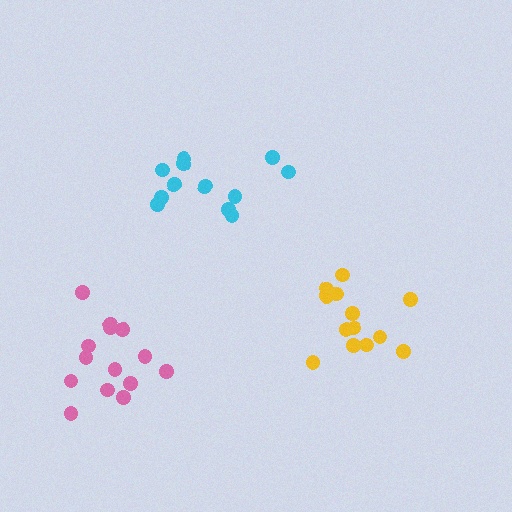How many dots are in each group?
Group 1: 12 dots, Group 2: 14 dots, Group 3: 13 dots (39 total).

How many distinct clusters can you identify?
There are 3 distinct clusters.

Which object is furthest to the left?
The pink cluster is leftmost.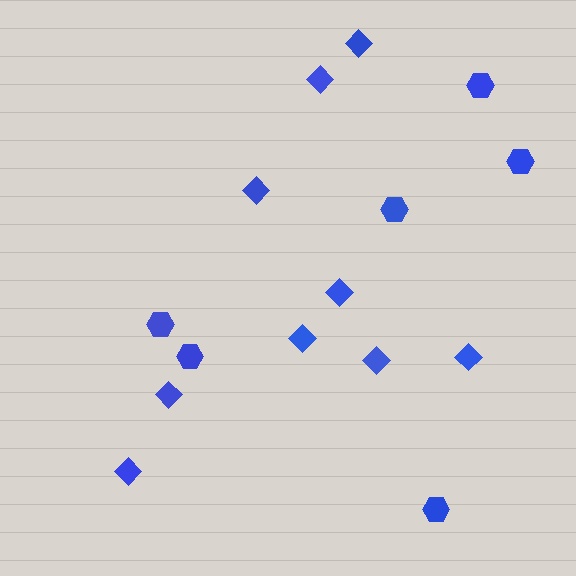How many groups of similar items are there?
There are 2 groups: one group of diamonds (9) and one group of hexagons (6).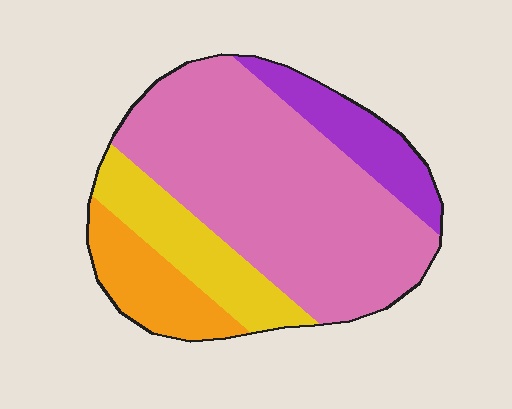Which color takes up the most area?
Pink, at roughly 60%.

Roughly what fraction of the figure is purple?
Purple takes up about one eighth (1/8) of the figure.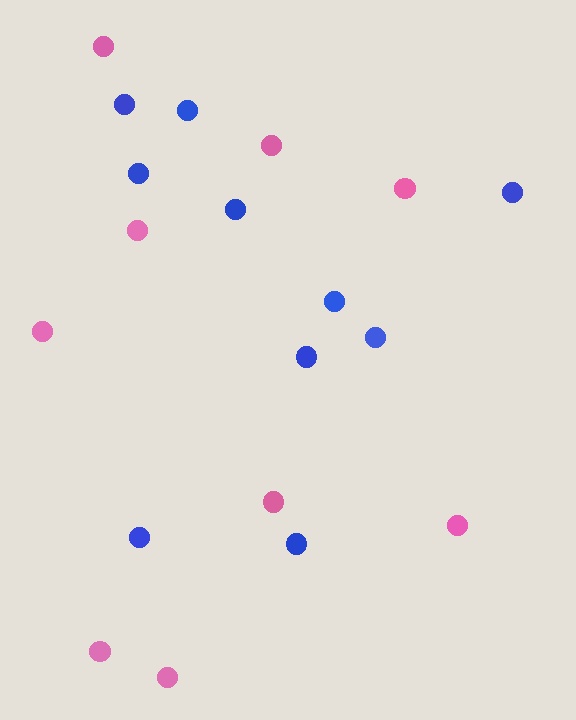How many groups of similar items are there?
There are 2 groups: one group of pink circles (9) and one group of blue circles (10).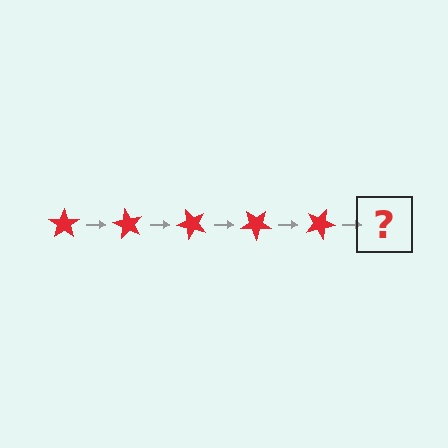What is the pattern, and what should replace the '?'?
The pattern is that the star rotates 60 degrees each step. The '?' should be a red star rotated 300 degrees.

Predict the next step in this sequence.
The next step is a red star rotated 300 degrees.